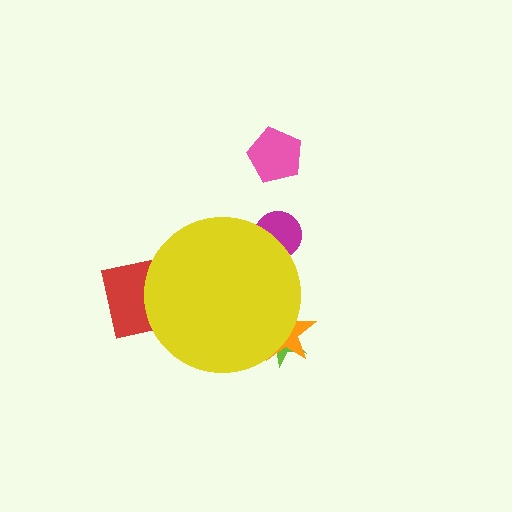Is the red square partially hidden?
Yes, the red square is partially hidden behind the yellow circle.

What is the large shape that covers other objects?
A yellow circle.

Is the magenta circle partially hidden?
Yes, the magenta circle is partially hidden behind the yellow circle.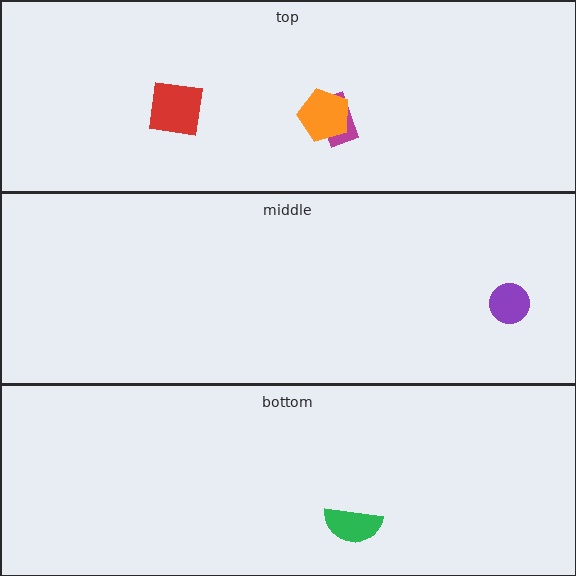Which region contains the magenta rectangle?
The top region.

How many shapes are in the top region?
3.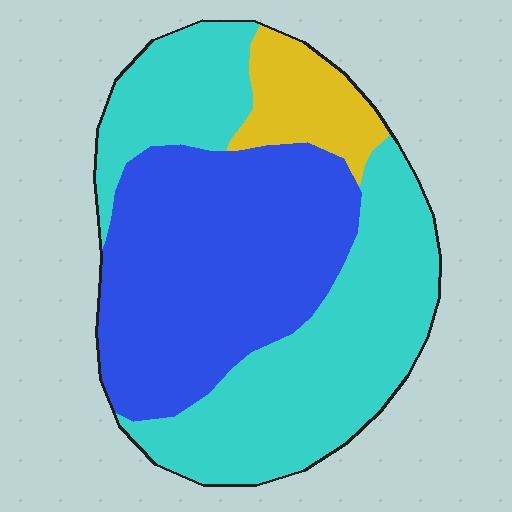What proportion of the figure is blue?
Blue covers 42% of the figure.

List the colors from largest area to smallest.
From largest to smallest: cyan, blue, yellow.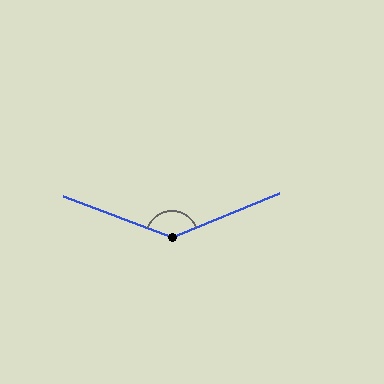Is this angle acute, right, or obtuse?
It is obtuse.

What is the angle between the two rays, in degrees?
Approximately 137 degrees.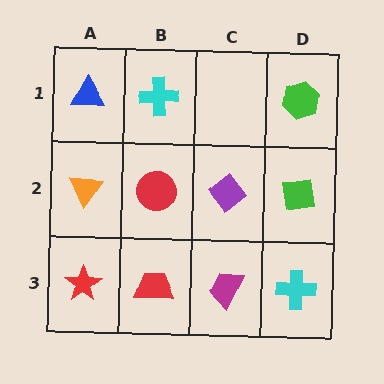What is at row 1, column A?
A blue triangle.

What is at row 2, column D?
A green square.